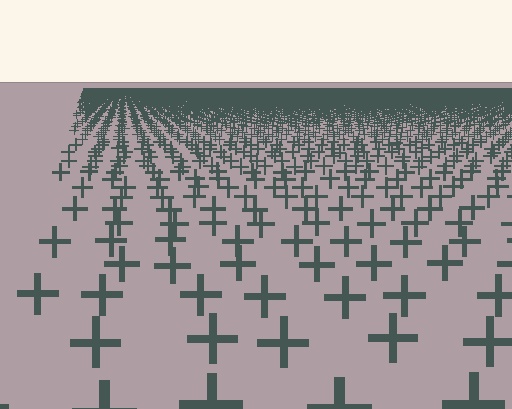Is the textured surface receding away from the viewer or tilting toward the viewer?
The surface is receding away from the viewer. Texture elements get smaller and denser toward the top.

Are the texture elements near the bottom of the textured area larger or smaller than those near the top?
Larger. Near the bottom, elements are closer to the viewer and appear at a bigger on-screen size.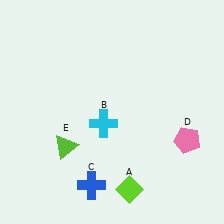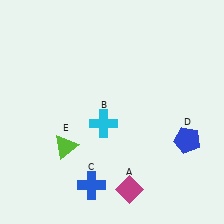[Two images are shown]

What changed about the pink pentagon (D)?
In Image 1, D is pink. In Image 2, it changed to blue.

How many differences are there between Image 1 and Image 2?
There are 2 differences between the two images.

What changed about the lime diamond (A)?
In Image 1, A is lime. In Image 2, it changed to magenta.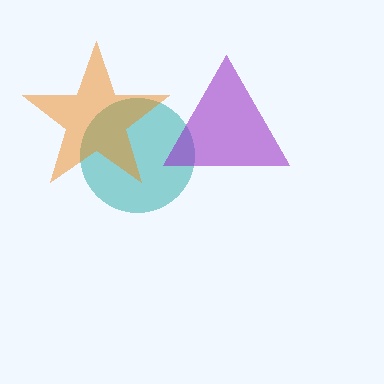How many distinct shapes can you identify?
There are 3 distinct shapes: a teal circle, a purple triangle, an orange star.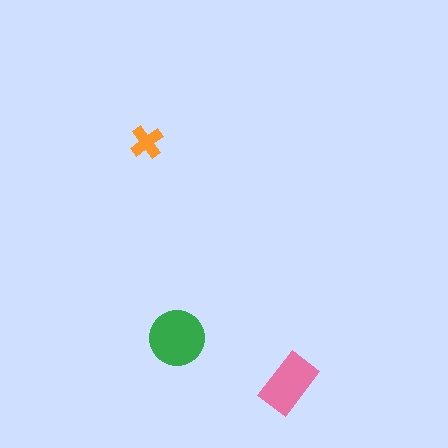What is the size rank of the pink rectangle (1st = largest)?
2nd.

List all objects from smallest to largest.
The orange cross, the pink rectangle, the green circle.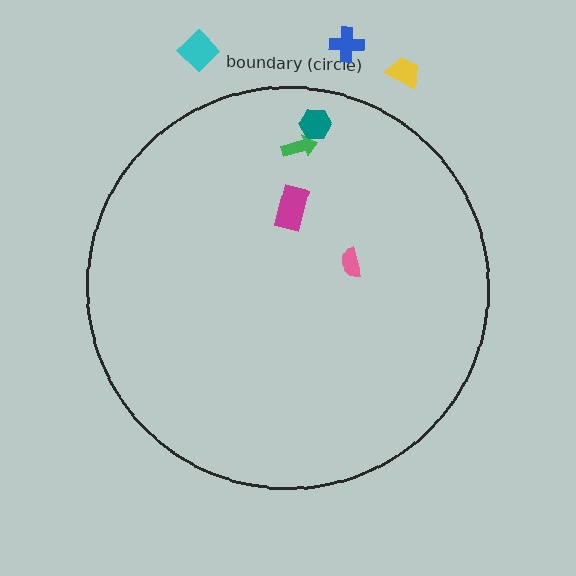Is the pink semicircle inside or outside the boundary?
Inside.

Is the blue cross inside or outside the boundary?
Outside.